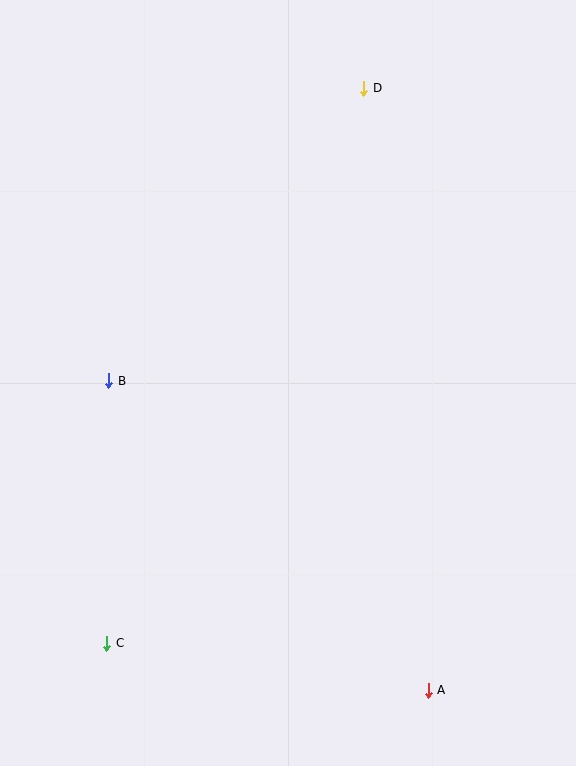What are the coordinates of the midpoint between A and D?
The midpoint between A and D is at (396, 389).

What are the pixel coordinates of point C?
Point C is at (107, 643).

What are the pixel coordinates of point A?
Point A is at (428, 690).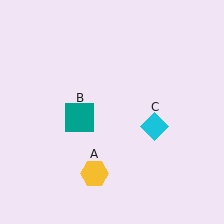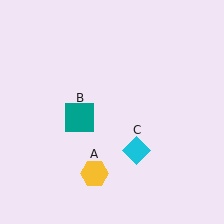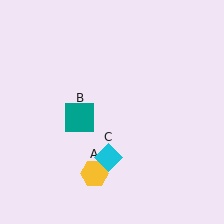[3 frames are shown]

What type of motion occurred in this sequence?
The cyan diamond (object C) rotated clockwise around the center of the scene.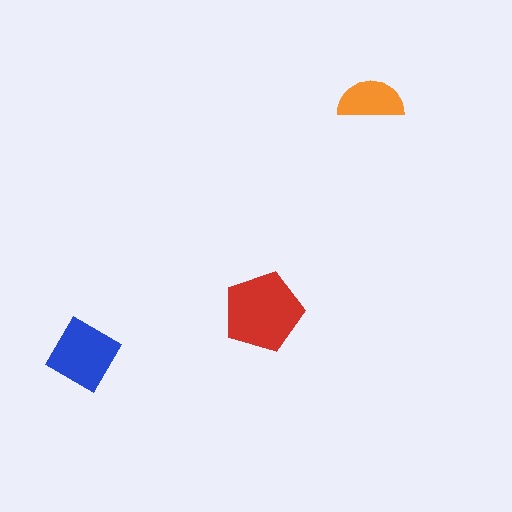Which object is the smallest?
The orange semicircle.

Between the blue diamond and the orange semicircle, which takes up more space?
The blue diamond.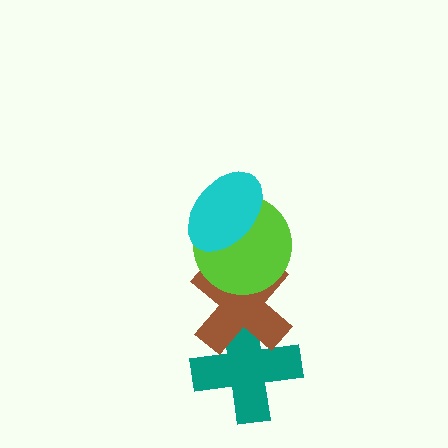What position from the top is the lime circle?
The lime circle is 2nd from the top.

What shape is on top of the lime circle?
The cyan ellipse is on top of the lime circle.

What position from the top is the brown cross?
The brown cross is 3rd from the top.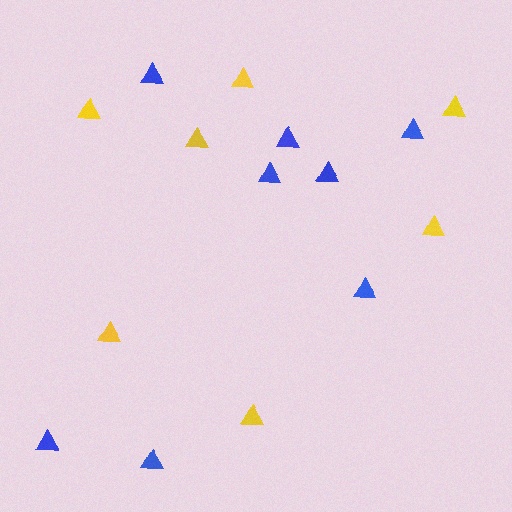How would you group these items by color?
There are 2 groups: one group of blue triangles (8) and one group of yellow triangles (7).